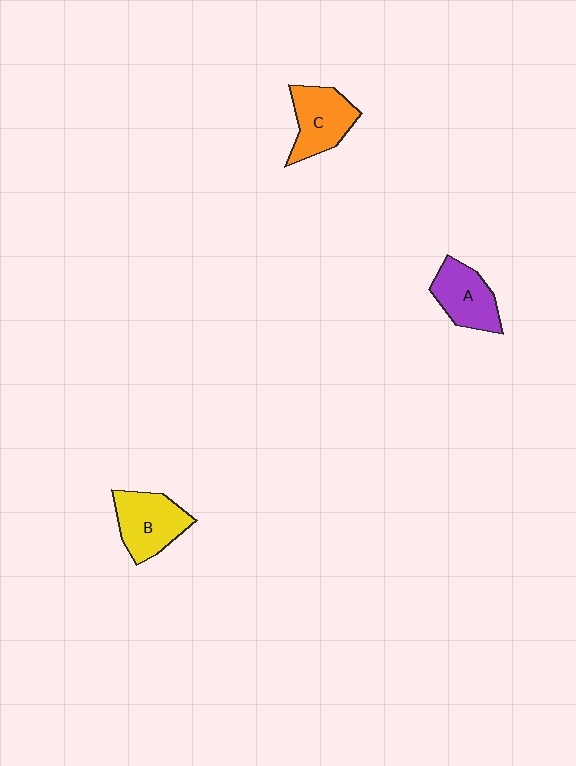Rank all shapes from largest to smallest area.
From largest to smallest: B (yellow), C (orange), A (purple).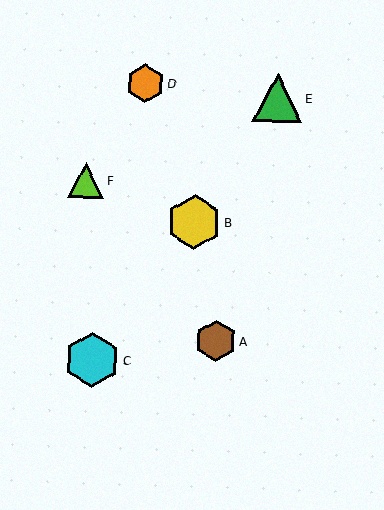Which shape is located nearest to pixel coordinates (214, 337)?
The brown hexagon (labeled A) at (216, 341) is nearest to that location.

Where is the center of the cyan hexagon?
The center of the cyan hexagon is at (92, 360).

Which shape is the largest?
The cyan hexagon (labeled C) is the largest.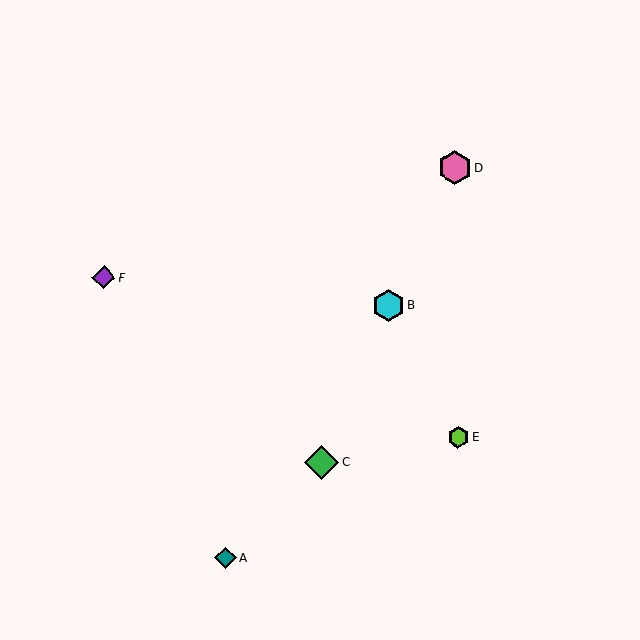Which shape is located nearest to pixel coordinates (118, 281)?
The purple diamond (labeled F) at (104, 278) is nearest to that location.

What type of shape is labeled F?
Shape F is a purple diamond.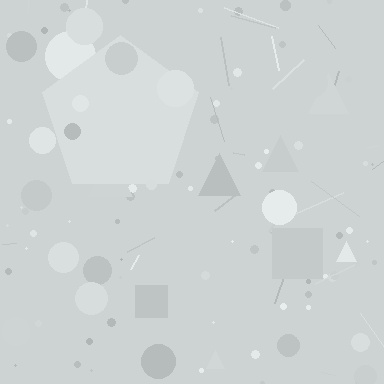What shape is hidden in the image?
A pentagon is hidden in the image.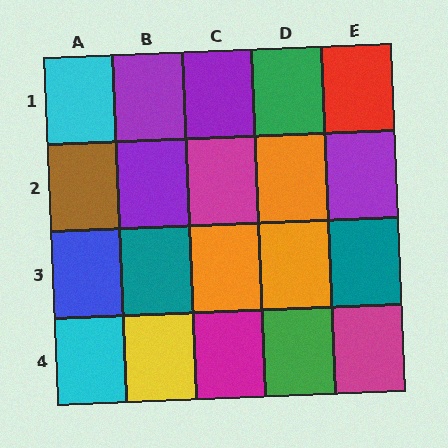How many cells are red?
1 cell is red.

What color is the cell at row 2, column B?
Purple.